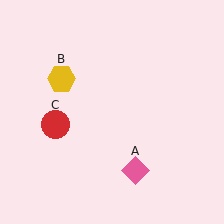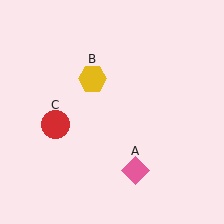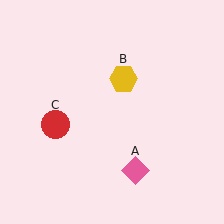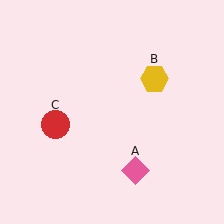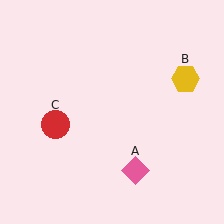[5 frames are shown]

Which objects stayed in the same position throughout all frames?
Pink diamond (object A) and red circle (object C) remained stationary.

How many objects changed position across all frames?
1 object changed position: yellow hexagon (object B).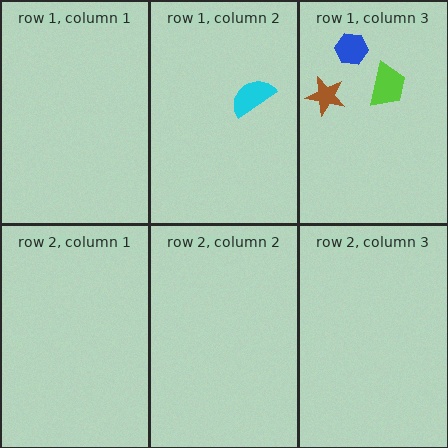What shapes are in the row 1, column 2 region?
The cyan semicircle.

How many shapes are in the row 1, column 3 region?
3.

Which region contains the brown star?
The row 1, column 3 region.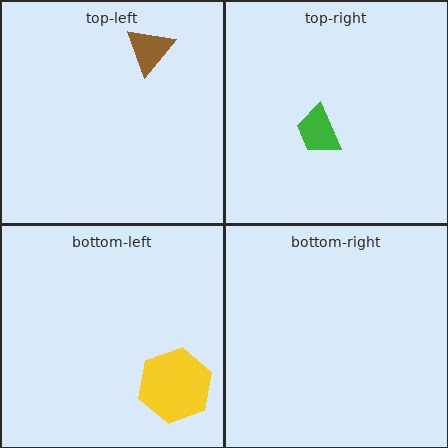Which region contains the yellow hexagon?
The bottom-left region.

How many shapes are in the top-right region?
1.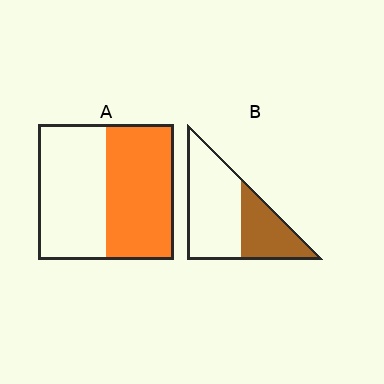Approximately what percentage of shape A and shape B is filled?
A is approximately 50% and B is approximately 35%.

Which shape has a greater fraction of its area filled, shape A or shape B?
Shape A.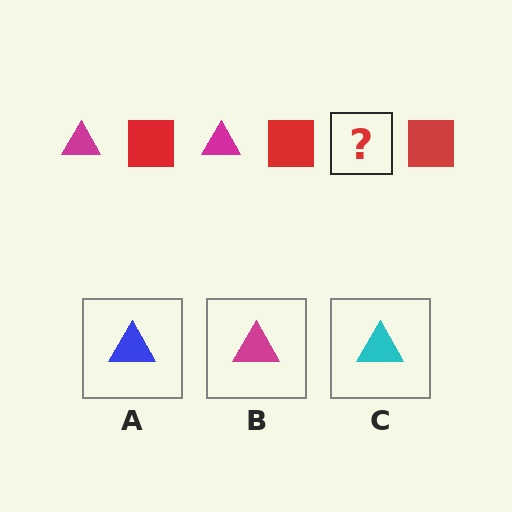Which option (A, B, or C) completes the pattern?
B.